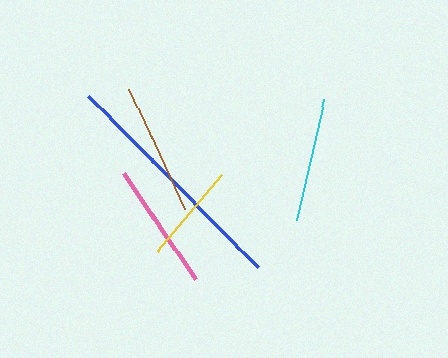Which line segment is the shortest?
The yellow line is the shortest at approximately 101 pixels.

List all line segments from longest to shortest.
From longest to shortest: blue, brown, pink, cyan, yellow.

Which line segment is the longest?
The blue line is the longest at approximately 241 pixels.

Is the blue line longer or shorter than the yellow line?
The blue line is longer than the yellow line.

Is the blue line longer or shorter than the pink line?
The blue line is longer than the pink line.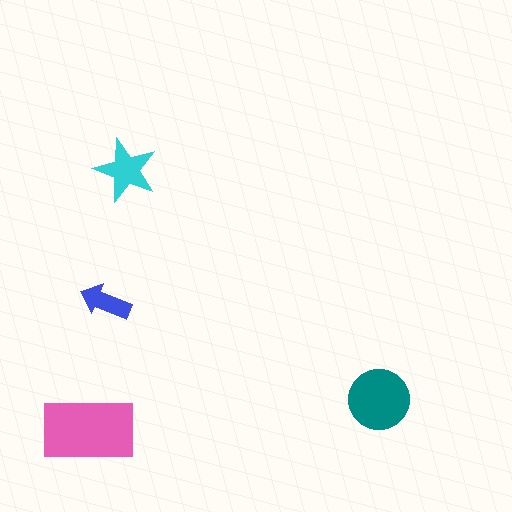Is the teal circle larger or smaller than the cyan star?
Larger.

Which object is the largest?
The pink rectangle.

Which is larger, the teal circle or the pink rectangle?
The pink rectangle.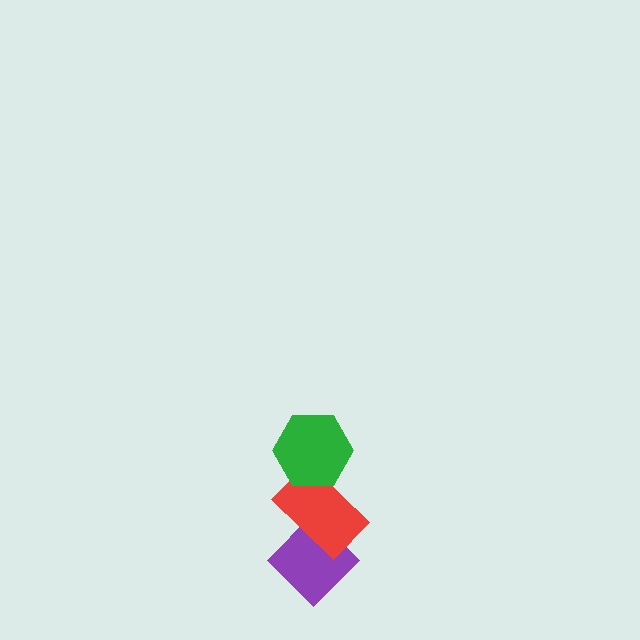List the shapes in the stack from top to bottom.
From top to bottom: the green hexagon, the red rectangle, the purple diamond.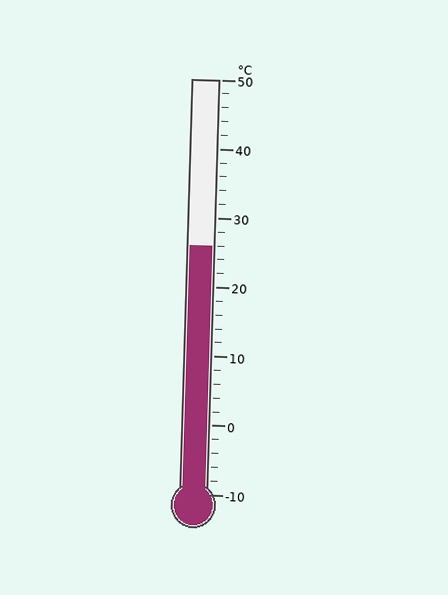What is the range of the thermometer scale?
The thermometer scale ranges from -10°C to 50°C.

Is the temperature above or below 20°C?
The temperature is above 20°C.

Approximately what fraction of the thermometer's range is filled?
The thermometer is filled to approximately 60% of its range.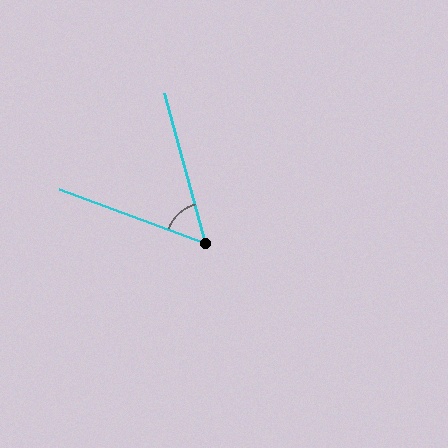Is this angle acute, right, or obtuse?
It is acute.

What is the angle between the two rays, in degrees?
Approximately 54 degrees.